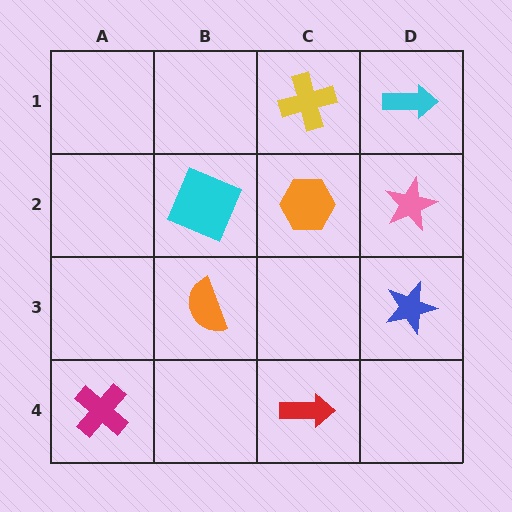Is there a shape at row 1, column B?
No, that cell is empty.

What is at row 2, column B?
A cyan square.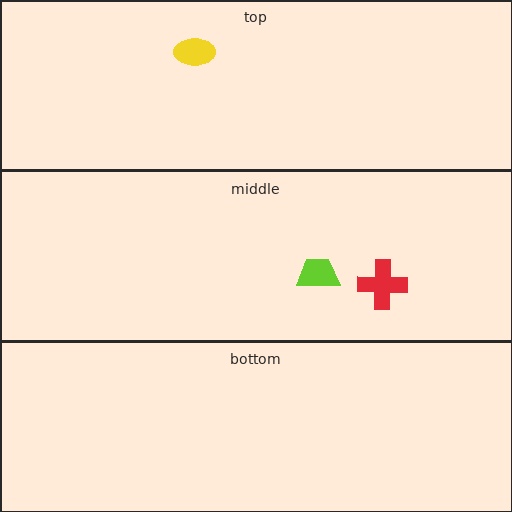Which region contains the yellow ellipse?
The top region.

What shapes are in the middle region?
The red cross, the lime trapezoid.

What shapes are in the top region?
The yellow ellipse.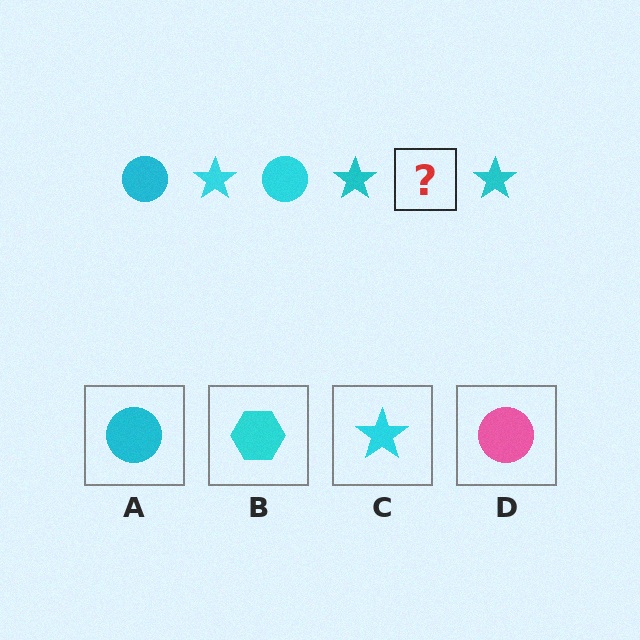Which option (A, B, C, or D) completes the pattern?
A.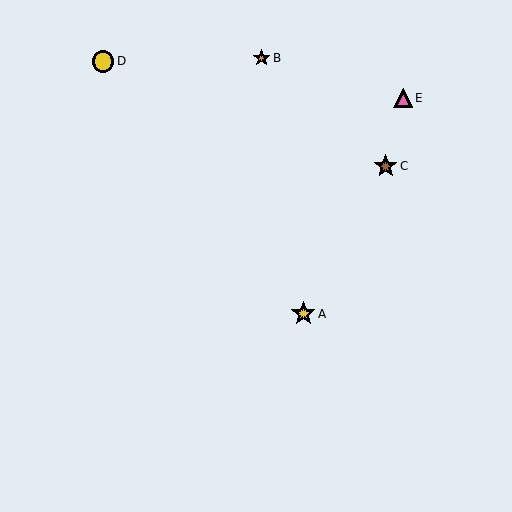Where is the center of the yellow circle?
The center of the yellow circle is at (103, 61).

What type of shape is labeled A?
Shape A is a yellow star.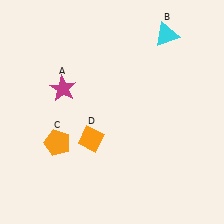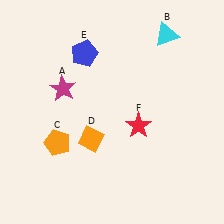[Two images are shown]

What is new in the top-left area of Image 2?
A blue pentagon (E) was added in the top-left area of Image 2.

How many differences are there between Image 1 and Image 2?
There are 2 differences between the two images.